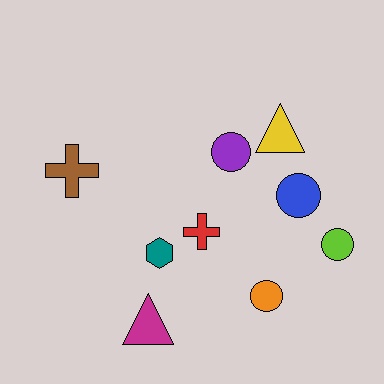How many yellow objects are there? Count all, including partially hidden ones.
There is 1 yellow object.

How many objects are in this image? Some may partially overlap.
There are 9 objects.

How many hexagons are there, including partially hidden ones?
There is 1 hexagon.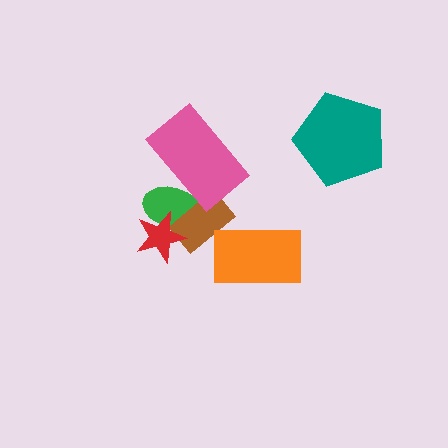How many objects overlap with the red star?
2 objects overlap with the red star.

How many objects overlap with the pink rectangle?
2 objects overlap with the pink rectangle.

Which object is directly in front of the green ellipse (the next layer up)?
The brown rectangle is directly in front of the green ellipse.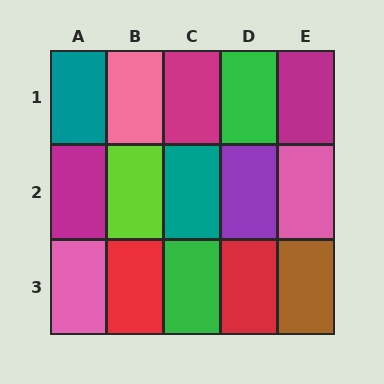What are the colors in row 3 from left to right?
Pink, red, green, red, brown.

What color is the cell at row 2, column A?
Magenta.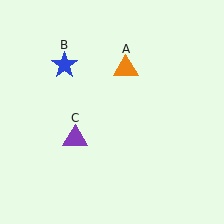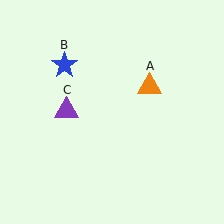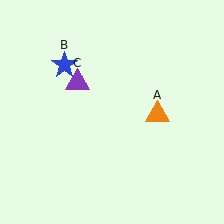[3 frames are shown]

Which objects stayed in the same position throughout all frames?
Blue star (object B) remained stationary.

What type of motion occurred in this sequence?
The orange triangle (object A), purple triangle (object C) rotated clockwise around the center of the scene.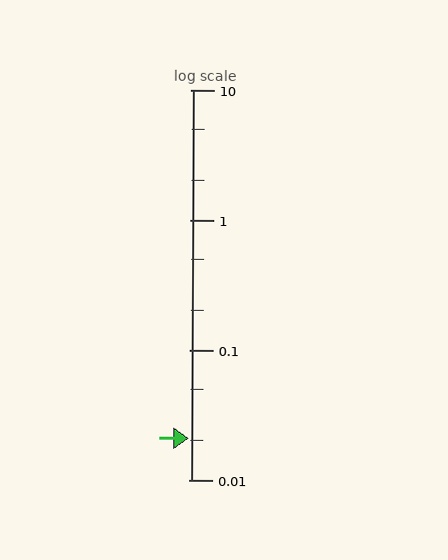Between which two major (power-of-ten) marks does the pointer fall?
The pointer is between 0.01 and 0.1.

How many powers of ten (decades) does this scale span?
The scale spans 3 decades, from 0.01 to 10.